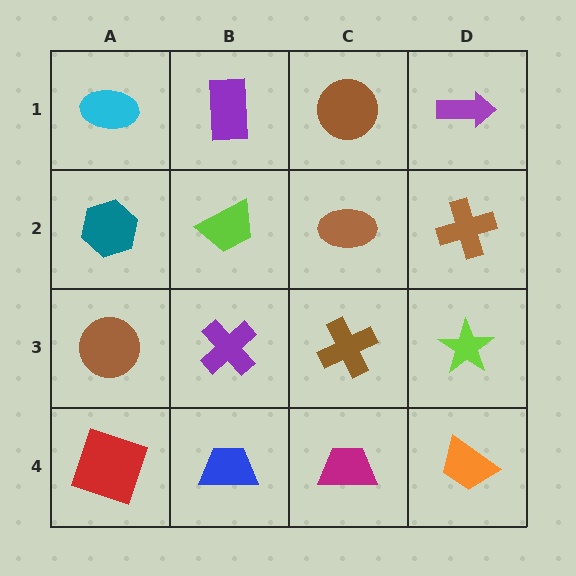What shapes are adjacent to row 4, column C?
A brown cross (row 3, column C), a blue trapezoid (row 4, column B), an orange trapezoid (row 4, column D).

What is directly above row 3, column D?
A brown cross.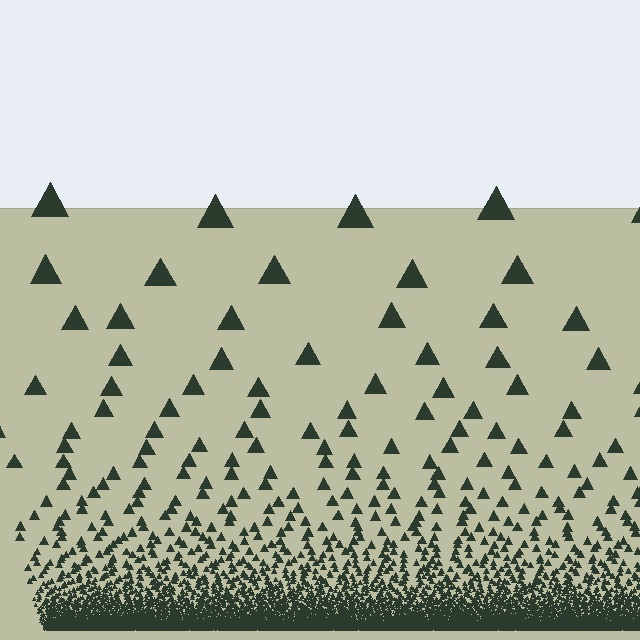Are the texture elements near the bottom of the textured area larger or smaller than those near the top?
Smaller. The gradient is inverted — elements near the bottom are smaller and denser.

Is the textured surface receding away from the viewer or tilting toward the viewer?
The surface appears to tilt toward the viewer. Texture elements get larger and sparser toward the top.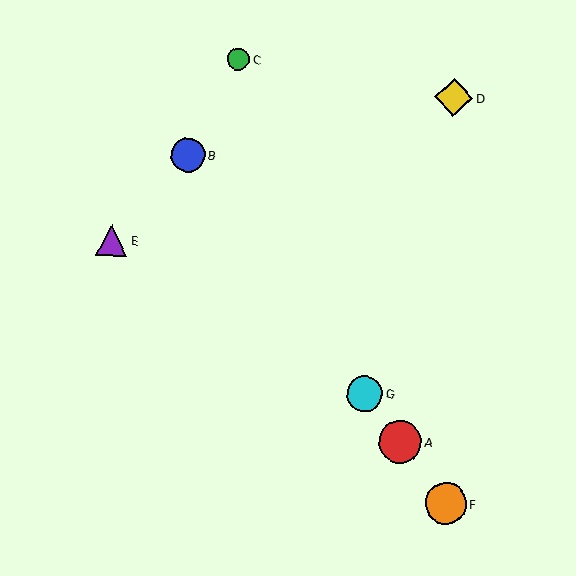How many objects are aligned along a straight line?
4 objects (A, B, F, G) are aligned along a straight line.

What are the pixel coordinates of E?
Object E is at (112, 240).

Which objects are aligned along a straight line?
Objects A, B, F, G are aligned along a straight line.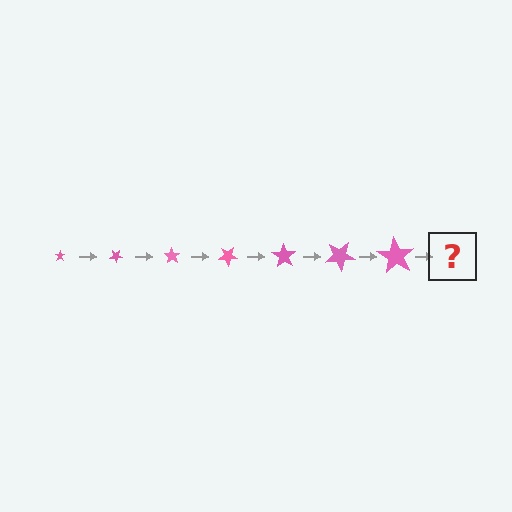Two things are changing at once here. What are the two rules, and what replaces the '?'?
The two rules are that the star grows larger each step and it rotates 35 degrees each step. The '?' should be a star, larger than the previous one and rotated 245 degrees from the start.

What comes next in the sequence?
The next element should be a star, larger than the previous one and rotated 245 degrees from the start.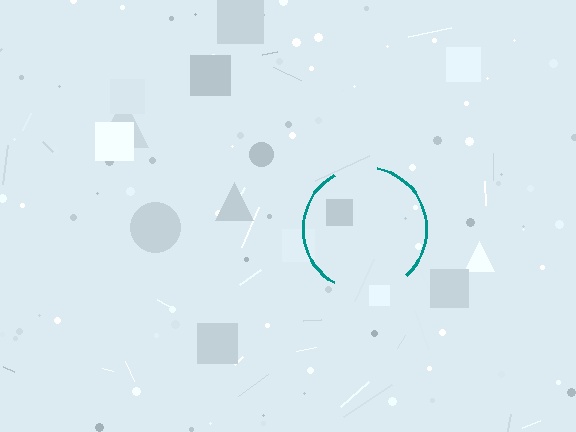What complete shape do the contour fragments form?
The contour fragments form a circle.